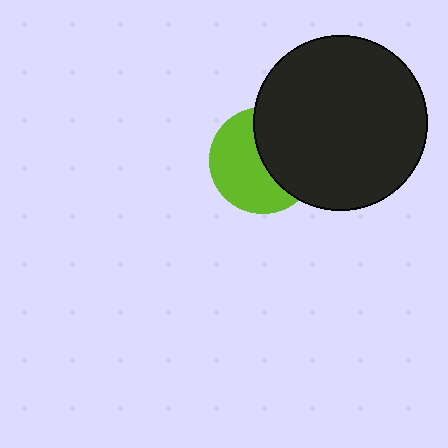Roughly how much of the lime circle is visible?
About half of it is visible (roughly 55%).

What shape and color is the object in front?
The object in front is a black circle.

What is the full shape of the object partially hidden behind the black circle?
The partially hidden object is a lime circle.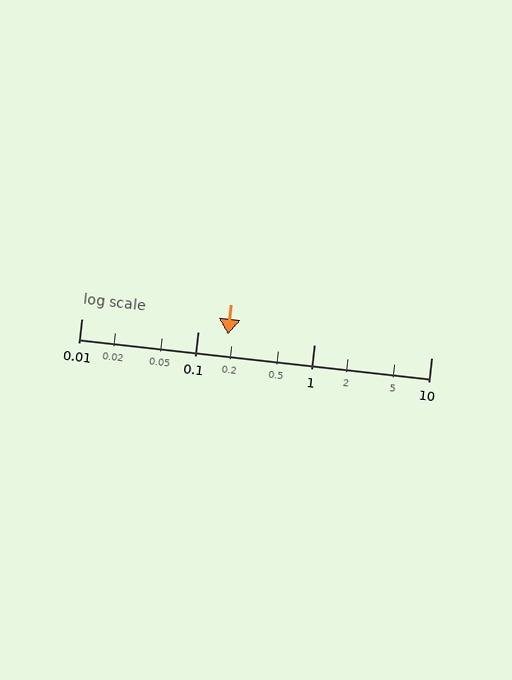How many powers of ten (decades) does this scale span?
The scale spans 3 decades, from 0.01 to 10.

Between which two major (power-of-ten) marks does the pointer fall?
The pointer is between 0.1 and 1.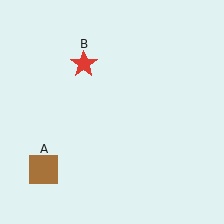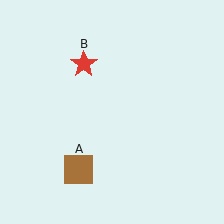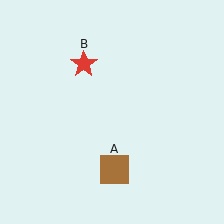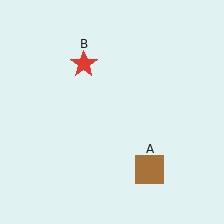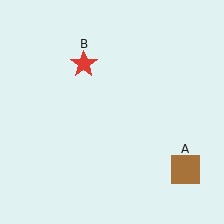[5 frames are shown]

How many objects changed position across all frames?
1 object changed position: brown square (object A).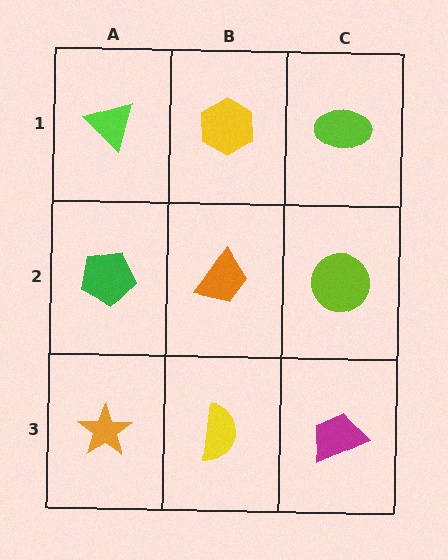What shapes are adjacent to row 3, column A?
A green pentagon (row 2, column A), a yellow semicircle (row 3, column B).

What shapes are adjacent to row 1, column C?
A lime circle (row 2, column C), a yellow hexagon (row 1, column B).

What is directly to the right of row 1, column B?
A lime ellipse.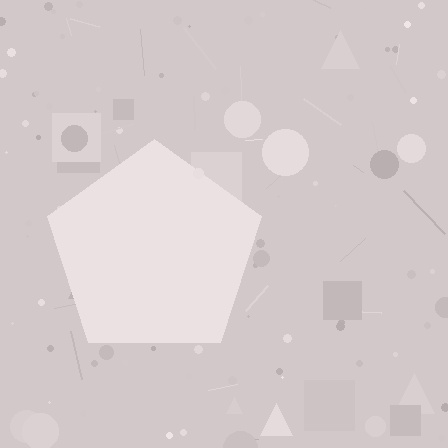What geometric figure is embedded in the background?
A pentagon is embedded in the background.